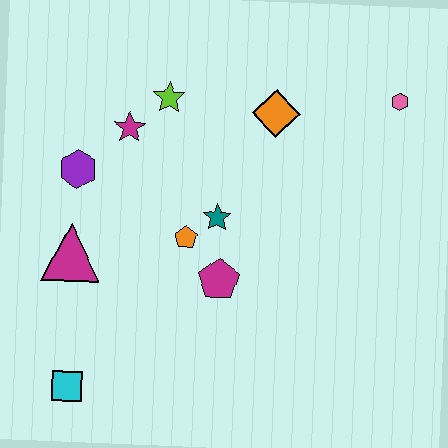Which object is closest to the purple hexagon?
The magenta star is closest to the purple hexagon.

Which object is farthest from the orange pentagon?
The pink hexagon is farthest from the orange pentagon.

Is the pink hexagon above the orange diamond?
Yes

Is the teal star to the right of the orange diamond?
No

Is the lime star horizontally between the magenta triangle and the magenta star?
No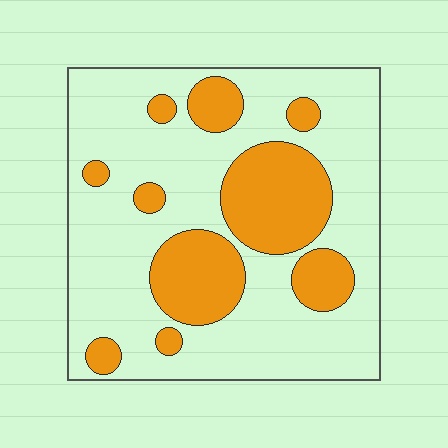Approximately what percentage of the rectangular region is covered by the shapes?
Approximately 30%.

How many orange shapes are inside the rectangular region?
10.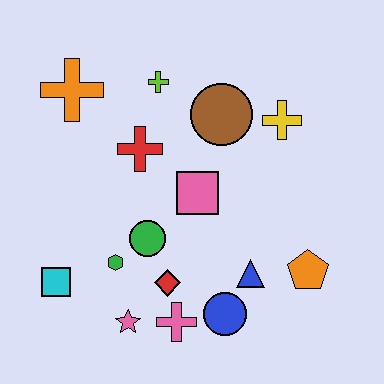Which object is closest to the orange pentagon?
The blue triangle is closest to the orange pentagon.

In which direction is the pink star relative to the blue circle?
The pink star is to the left of the blue circle.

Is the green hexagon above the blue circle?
Yes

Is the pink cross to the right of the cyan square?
Yes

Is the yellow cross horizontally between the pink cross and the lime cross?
No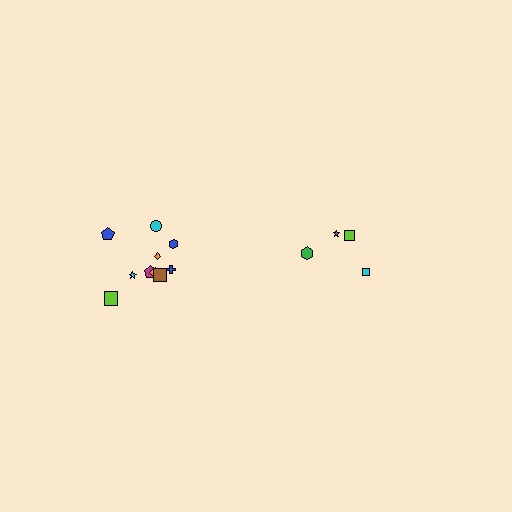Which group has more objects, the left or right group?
The left group.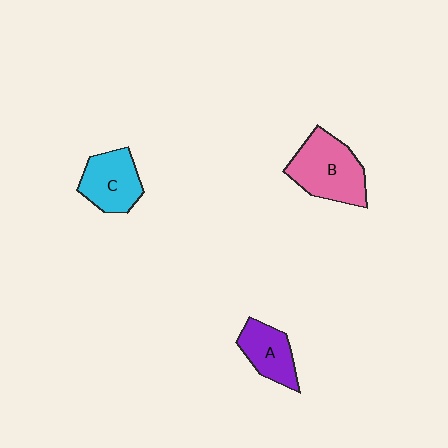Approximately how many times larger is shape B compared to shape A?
Approximately 1.6 times.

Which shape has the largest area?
Shape B (pink).